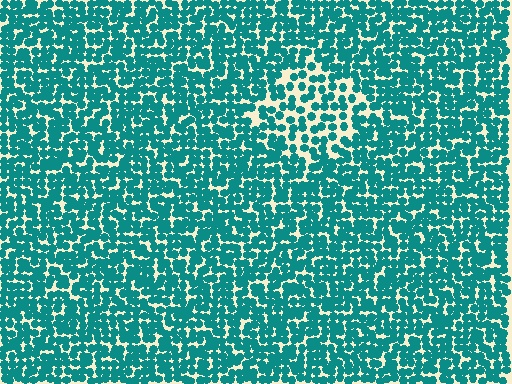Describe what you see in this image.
The image contains small teal elements arranged at two different densities. A diamond-shaped region is visible where the elements are less densely packed than the surrounding area.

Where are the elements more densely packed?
The elements are more densely packed outside the diamond boundary.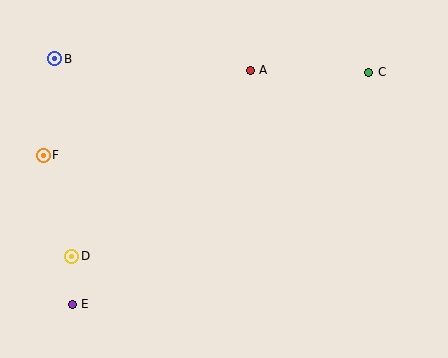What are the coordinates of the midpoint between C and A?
The midpoint between C and A is at (310, 71).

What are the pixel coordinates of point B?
Point B is at (55, 59).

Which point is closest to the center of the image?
Point A at (250, 70) is closest to the center.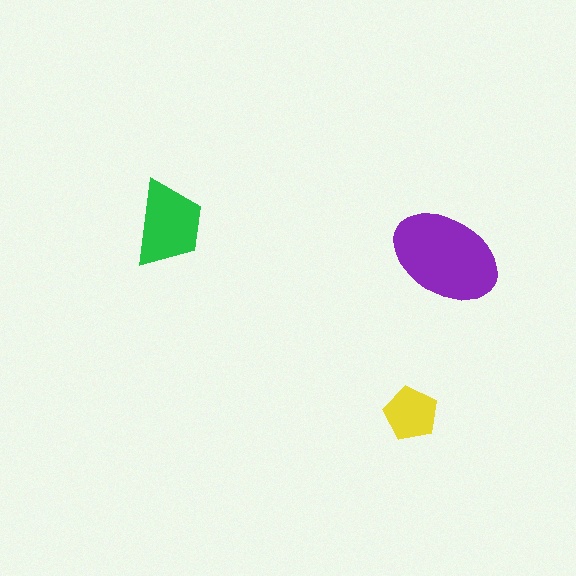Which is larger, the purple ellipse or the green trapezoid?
The purple ellipse.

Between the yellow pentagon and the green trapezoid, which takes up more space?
The green trapezoid.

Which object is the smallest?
The yellow pentagon.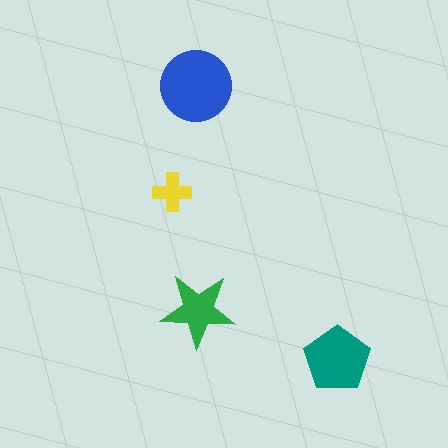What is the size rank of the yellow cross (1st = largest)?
4th.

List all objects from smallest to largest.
The yellow cross, the green star, the teal pentagon, the blue circle.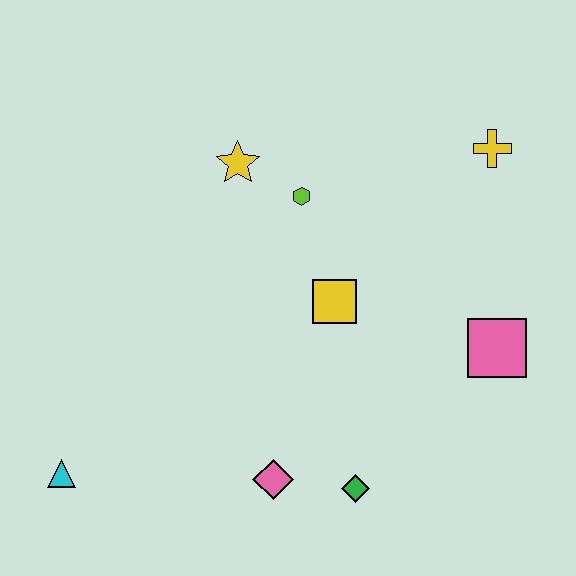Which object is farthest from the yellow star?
The cyan triangle is farthest from the yellow star.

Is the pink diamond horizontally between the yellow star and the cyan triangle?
No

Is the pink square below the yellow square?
Yes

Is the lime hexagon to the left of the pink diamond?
No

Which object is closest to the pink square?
The yellow square is closest to the pink square.